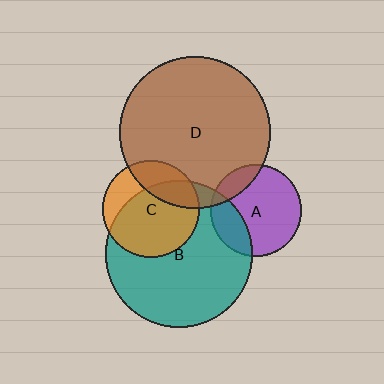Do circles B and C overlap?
Yes.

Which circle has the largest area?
Circle D (brown).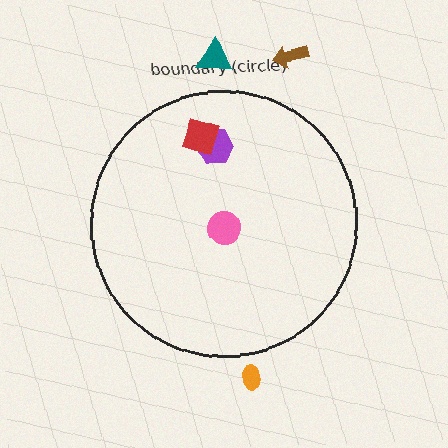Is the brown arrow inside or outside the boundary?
Outside.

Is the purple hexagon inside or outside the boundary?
Inside.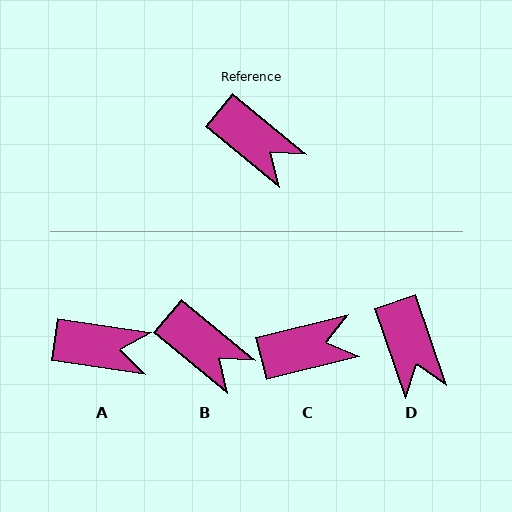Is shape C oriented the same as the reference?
No, it is off by about 53 degrees.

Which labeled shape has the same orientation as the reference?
B.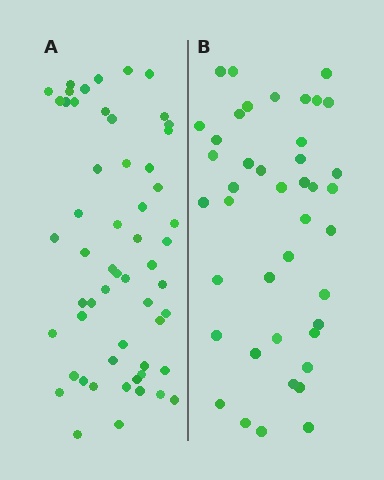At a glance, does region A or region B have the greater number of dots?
Region A (the left region) has more dots.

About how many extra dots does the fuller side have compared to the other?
Region A has approximately 15 more dots than region B.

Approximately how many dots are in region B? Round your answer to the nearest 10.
About 40 dots. (The exact count is 42, which rounds to 40.)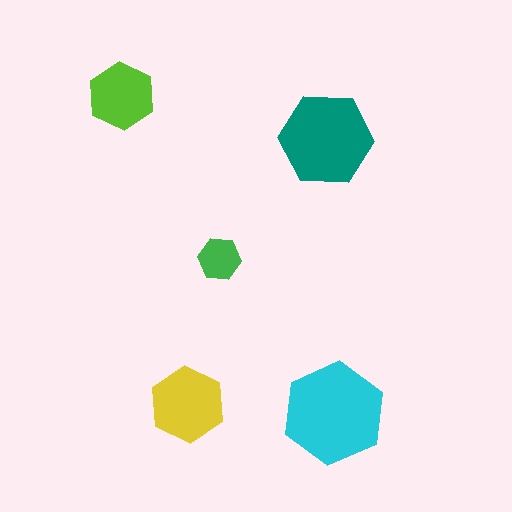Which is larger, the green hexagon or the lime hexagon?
The lime one.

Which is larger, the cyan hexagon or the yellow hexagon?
The cyan one.